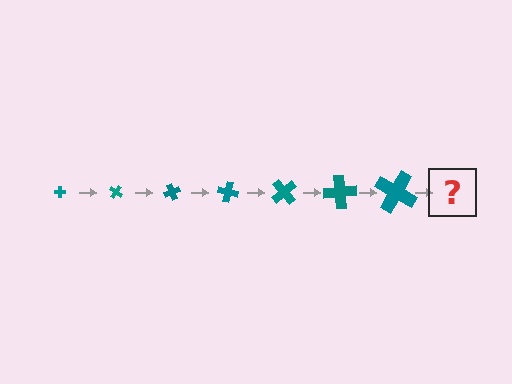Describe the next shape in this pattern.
It should be a cross, larger than the previous one and rotated 245 degrees from the start.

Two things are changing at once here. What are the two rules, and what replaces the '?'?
The two rules are that the cross grows larger each step and it rotates 35 degrees each step. The '?' should be a cross, larger than the previous one and rotated 245 degrees from the start.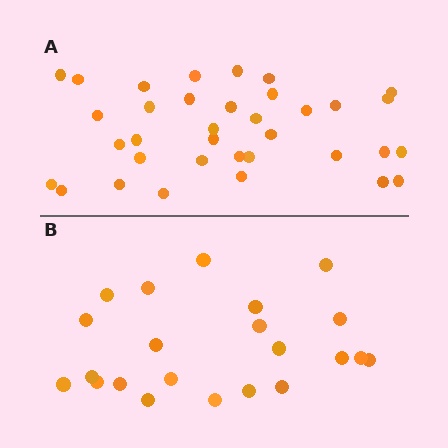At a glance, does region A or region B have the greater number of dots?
Region A (the top region) has more dots.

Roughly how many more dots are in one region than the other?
Region A has approximately 15 more dots than region B.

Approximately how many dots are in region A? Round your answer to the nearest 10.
About 40 dots. (The exact count is 35, which rounds to 40.)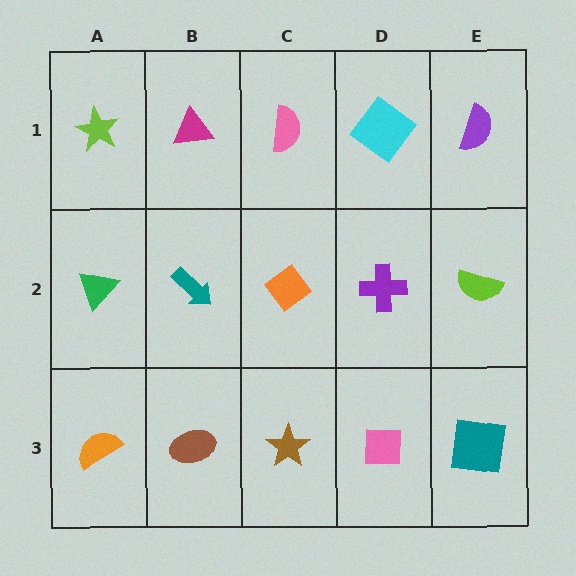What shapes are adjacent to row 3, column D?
A purple cross (row 2, column D), a brown star (row 3, column C), a teal square (row 3, column E).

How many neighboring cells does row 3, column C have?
3.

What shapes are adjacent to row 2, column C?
A pink semicircle (row 1, column C), a brown star (row 3, column C), a teal arrow (row 2, column B), a purple cross (row 2, column D).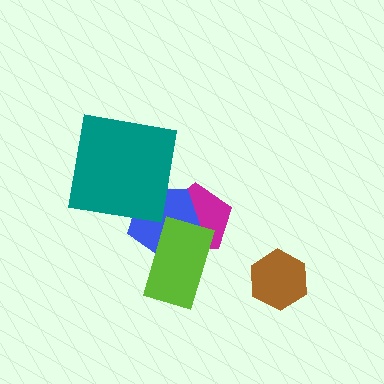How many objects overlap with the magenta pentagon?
2 objects overlap with the magenta pentagon.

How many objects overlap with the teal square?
1 object overlaps with the teal square.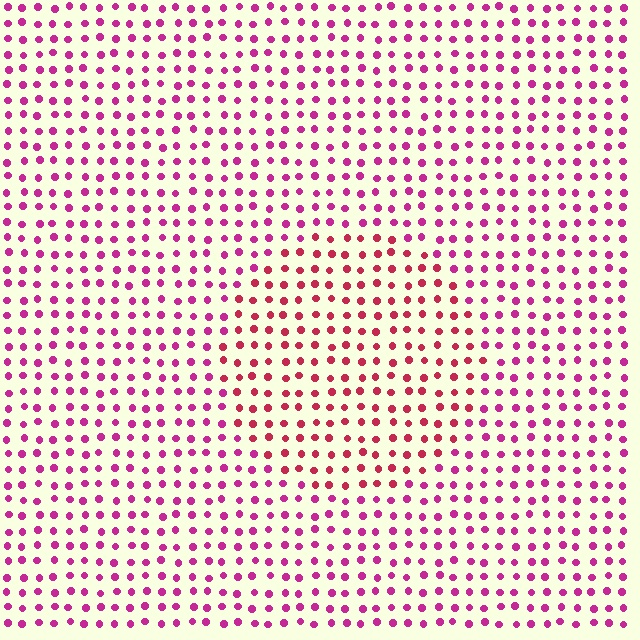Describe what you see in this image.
The image is filled with small magenta elements in a uniform arrangement. A circle-shaped region is visible where the elements are tinted to a slightly different hue, forming a subtle color boundary.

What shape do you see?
I see a circle.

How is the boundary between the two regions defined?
The boundary is defined purely by a slight shift in hue (about 27 degrees). Spacing, size, and orientation are identical on both sides.